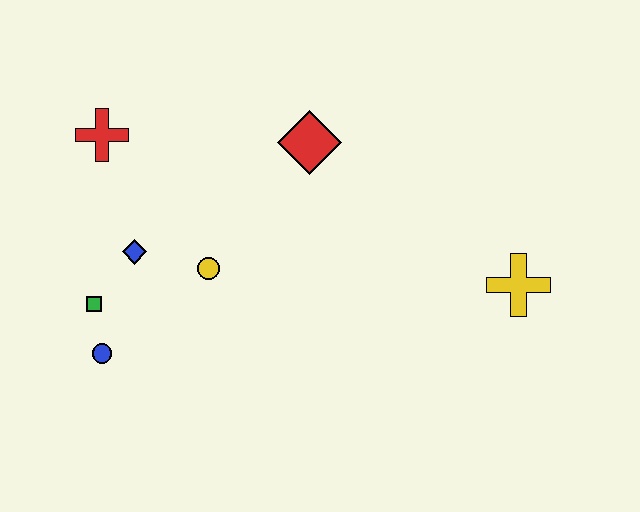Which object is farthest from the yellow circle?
The yellow cross is farthest from the yellow circle.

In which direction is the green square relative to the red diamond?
The green square is to the left of the red diamond.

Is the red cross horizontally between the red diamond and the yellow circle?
No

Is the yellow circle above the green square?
Yes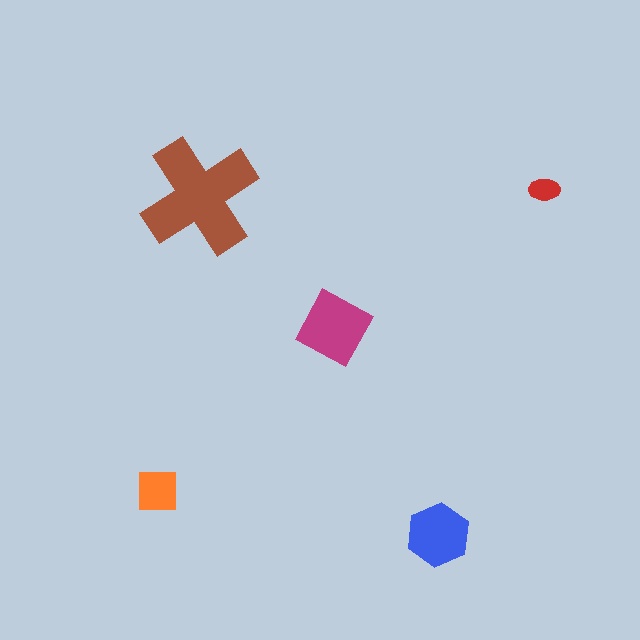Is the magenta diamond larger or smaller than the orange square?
Larger.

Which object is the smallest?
The red ellipse.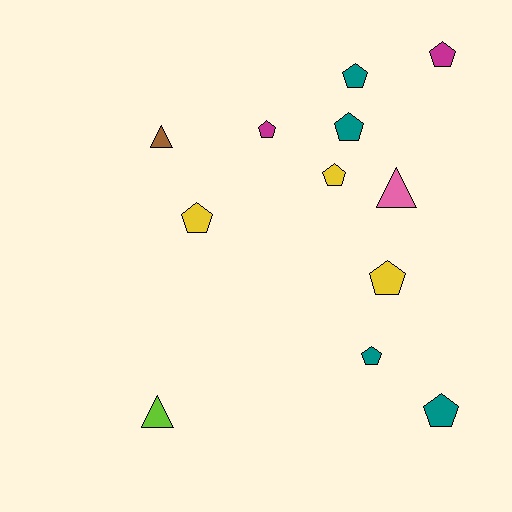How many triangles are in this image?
There are 3 triangles.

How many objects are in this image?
There are 12 objects.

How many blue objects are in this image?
There are no blue objects.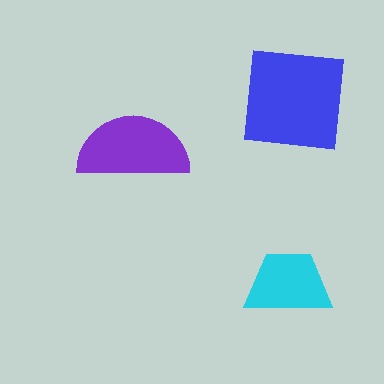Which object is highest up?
The blue square is topmost.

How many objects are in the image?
There are 3 objects in the image.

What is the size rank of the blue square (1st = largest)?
1st.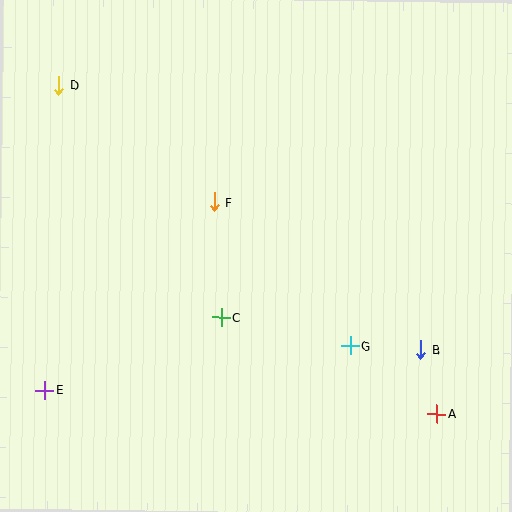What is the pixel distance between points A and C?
The distance between A and C is 236 pixels.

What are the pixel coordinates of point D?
Point D is at (59, 86).